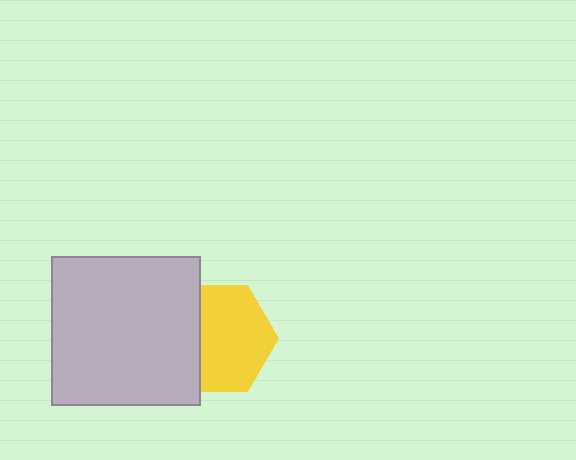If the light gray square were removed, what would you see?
You would see the complete yellow hexagon.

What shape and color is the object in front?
The object in front is a light gray square.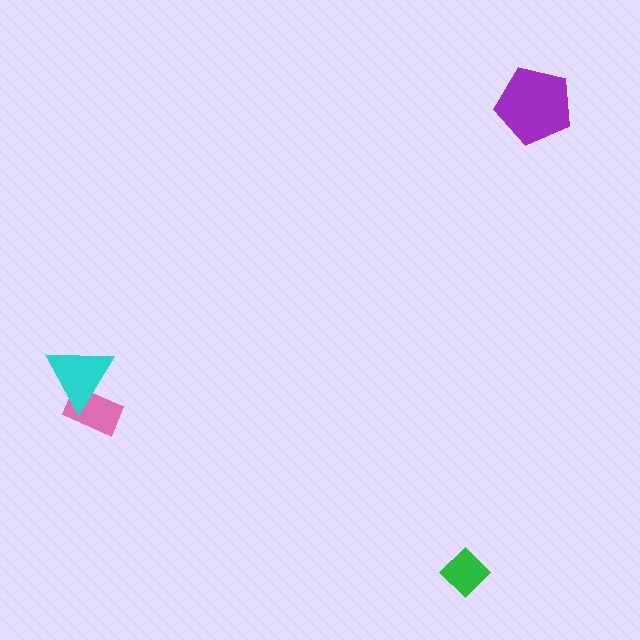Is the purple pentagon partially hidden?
No, no other shape covers it.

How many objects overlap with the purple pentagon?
0 objects overlap with the purple pentagon.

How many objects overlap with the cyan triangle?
1 object overlaps with the cyan triangle.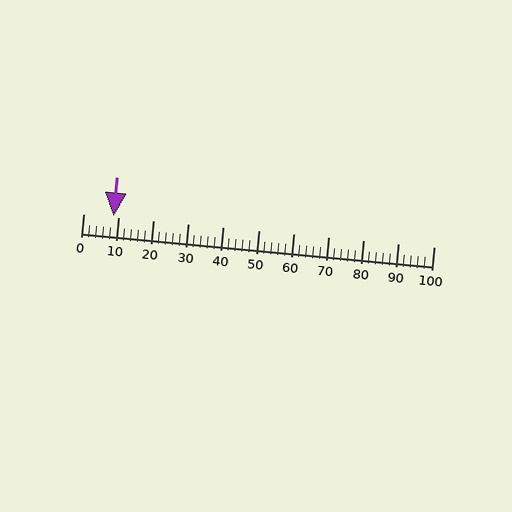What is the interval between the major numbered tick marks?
The major tick marks are spaced 10 units apart.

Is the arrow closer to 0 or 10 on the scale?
The arrow is closer to 10.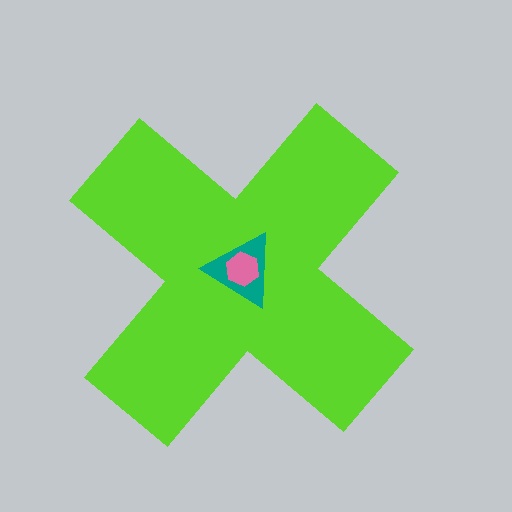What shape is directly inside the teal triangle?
The pink hexagon.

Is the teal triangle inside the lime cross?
Yes.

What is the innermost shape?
The pink hexagon.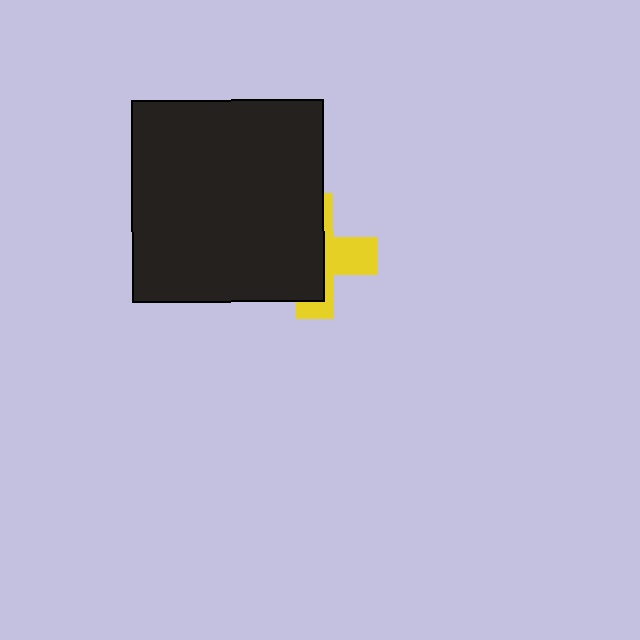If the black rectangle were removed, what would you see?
You would see the complete yellow cross.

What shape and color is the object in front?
The object in front is a black rectangle.